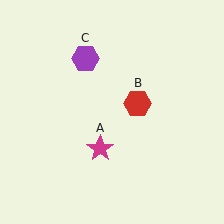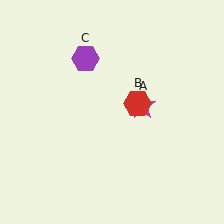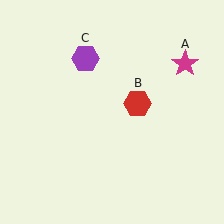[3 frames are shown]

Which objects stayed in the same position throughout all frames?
Red hexagon (object B) and purple hexagon (object C) remained stationary.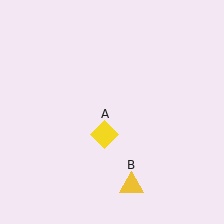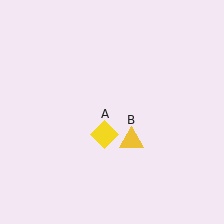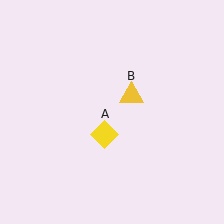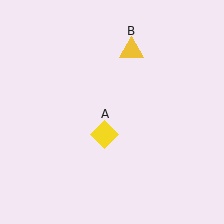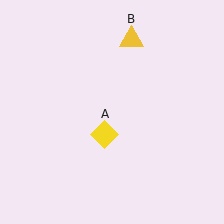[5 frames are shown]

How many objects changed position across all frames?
1 object changed position: yellow triangle (object B).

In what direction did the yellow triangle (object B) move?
The yellow triangle (object B) moved up.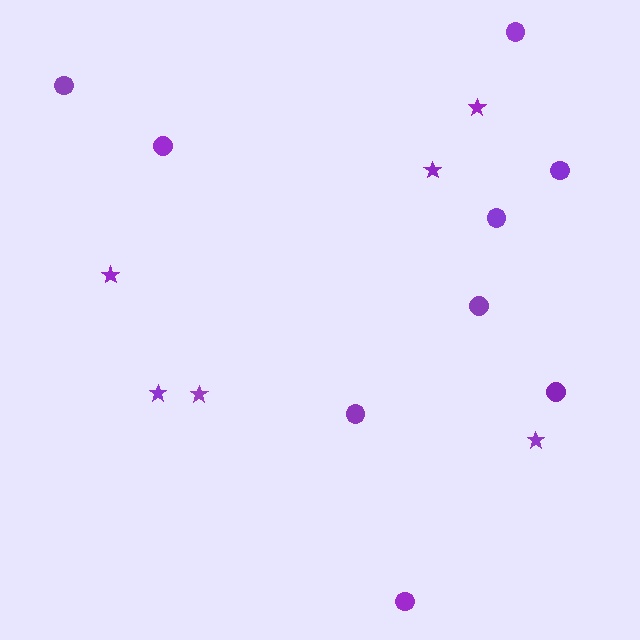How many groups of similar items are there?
There are 2 groups: one group of circles (9) and one group of stars (6).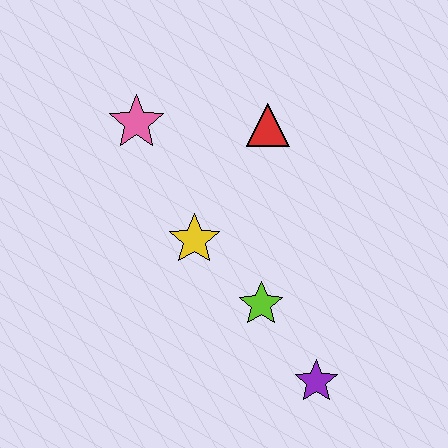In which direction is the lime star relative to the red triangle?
The lime star is below the red triangle.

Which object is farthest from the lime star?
The pink star is farthest from the lime star.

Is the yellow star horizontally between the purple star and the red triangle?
No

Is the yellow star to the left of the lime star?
Yes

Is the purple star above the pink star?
No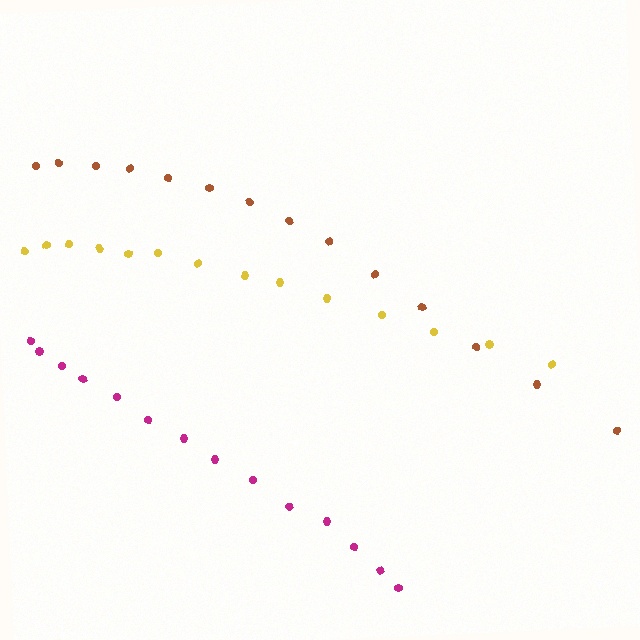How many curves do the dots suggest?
There are 3 distinct paths.